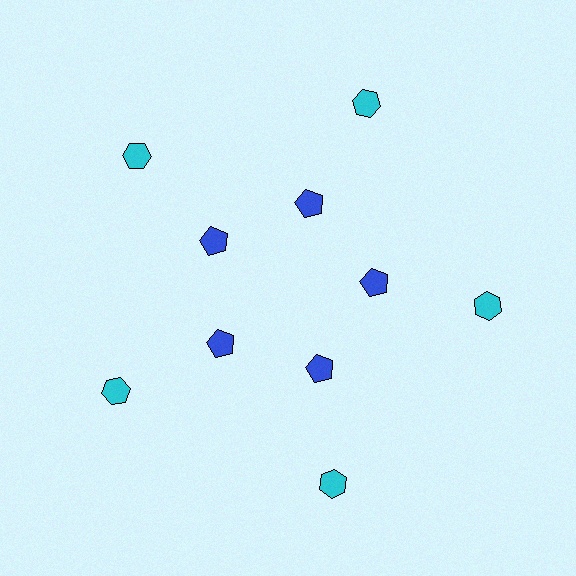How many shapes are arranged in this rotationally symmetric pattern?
There are 10 shapes, arranged in 5 groups of 2.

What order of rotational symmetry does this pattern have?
This pattern has 5-fold rotational symmetry.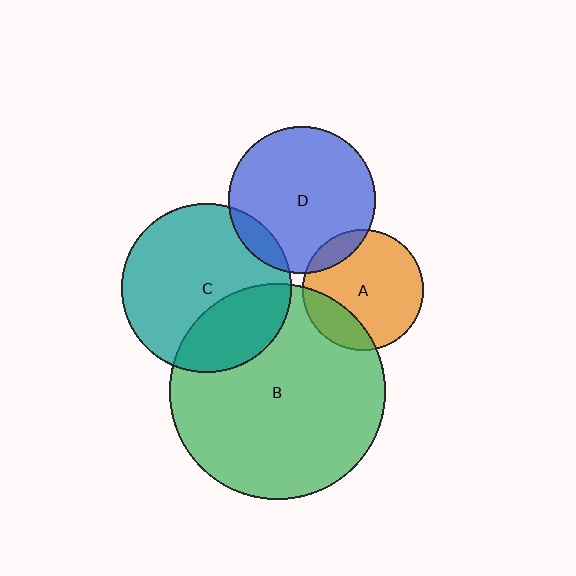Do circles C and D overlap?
Yes.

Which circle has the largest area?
Circle B (green).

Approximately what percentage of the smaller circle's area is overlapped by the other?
Approximately 10%.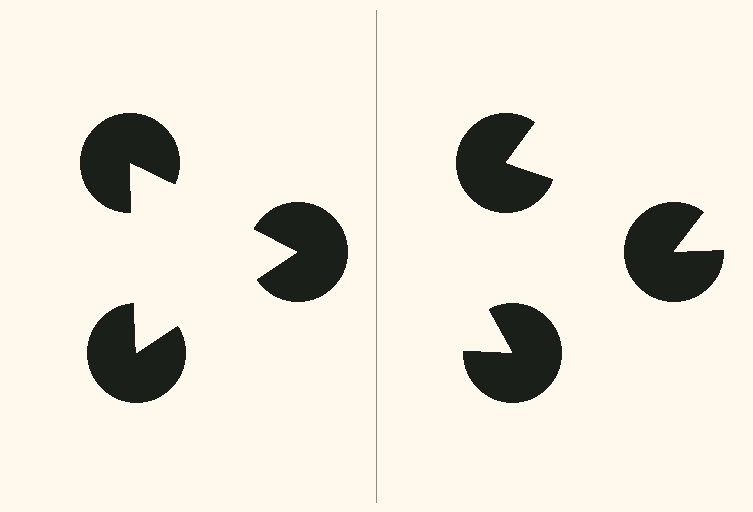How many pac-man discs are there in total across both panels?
6 — 3 on each side.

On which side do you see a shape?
An illusory triangle appears on the left side. On the right side the wedge cuts are rotated, so no coherent shape forms.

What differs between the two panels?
The pac-man discs are positioned identically on both sides; only the wedge orientations differ. On the left they align to a triangle; on the right they are misaligned.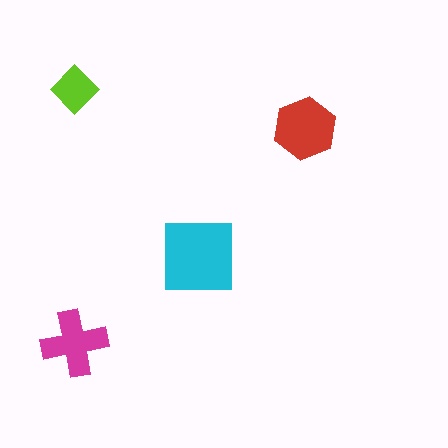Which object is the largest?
The cyan square.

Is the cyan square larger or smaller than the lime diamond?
Larger.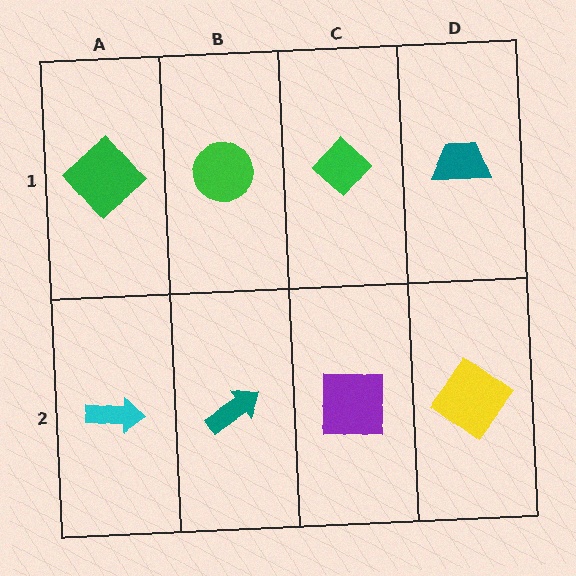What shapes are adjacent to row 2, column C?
A green diamond (row 1, column C), a teal arrow (row 2, column B), a yellow diamond (row 2, column D).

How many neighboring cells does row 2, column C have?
3.